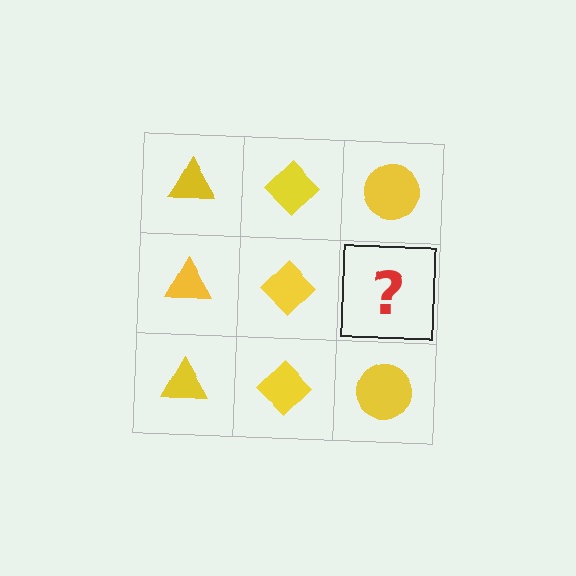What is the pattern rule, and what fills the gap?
The rule is that each column has a consistent shape. The gap should be filled with a yellow circle.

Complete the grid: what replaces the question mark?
The question mark should be replaced with a yellow circle.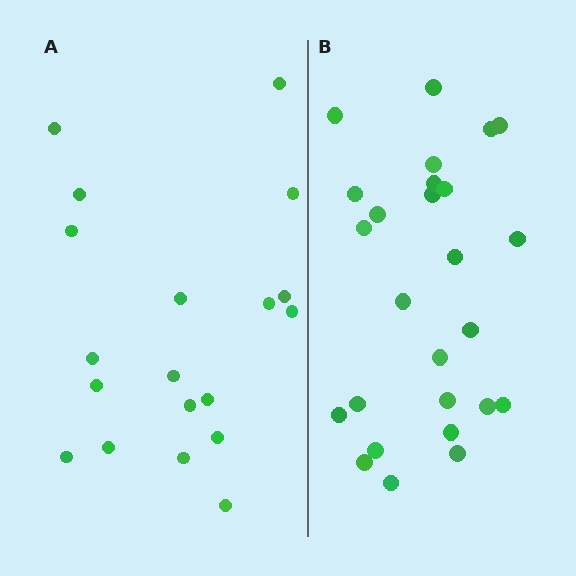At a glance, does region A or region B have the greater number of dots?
Region B (the right region) has more dots.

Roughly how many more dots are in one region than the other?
Region B has roughly 8 or so more dots than region A.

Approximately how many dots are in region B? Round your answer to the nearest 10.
About 30 dots. (The exact count is 26, which rounds to 30.)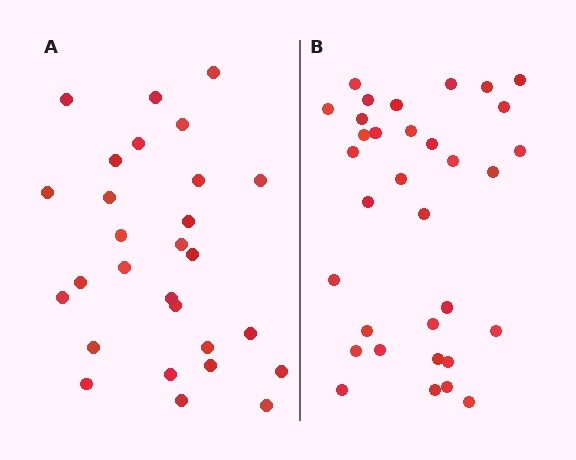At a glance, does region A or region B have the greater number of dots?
Region B (the right region) has more dots.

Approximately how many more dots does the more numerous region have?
Region B has about 5 more dots than region A.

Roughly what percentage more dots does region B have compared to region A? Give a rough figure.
About 20% more.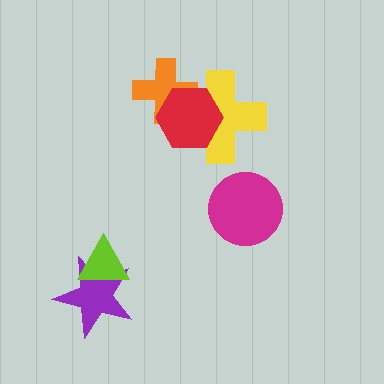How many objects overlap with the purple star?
1 object overlaps with the purple star.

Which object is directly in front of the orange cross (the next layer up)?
The yellow cross is directly in front of the orange cross.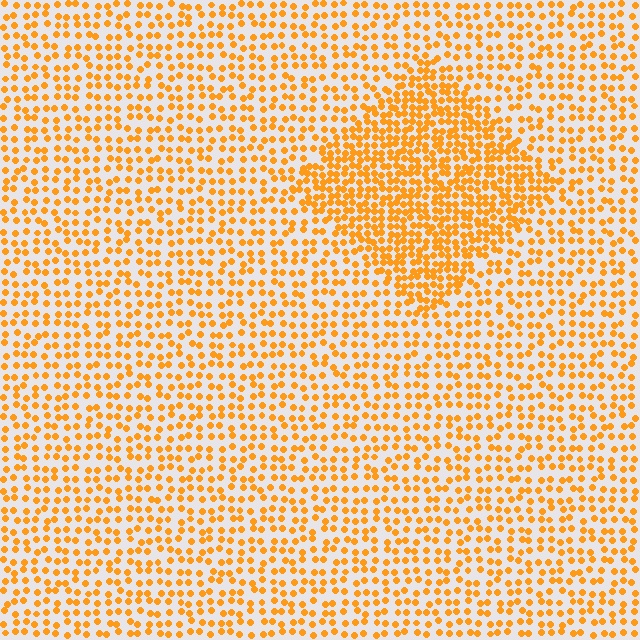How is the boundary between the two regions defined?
The boundary is defined by a change in element density (approximately 1.9x ratio). All elements are the same color, size, and shape.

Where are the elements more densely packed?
The elements are more densely packed inside the diamond boundary.